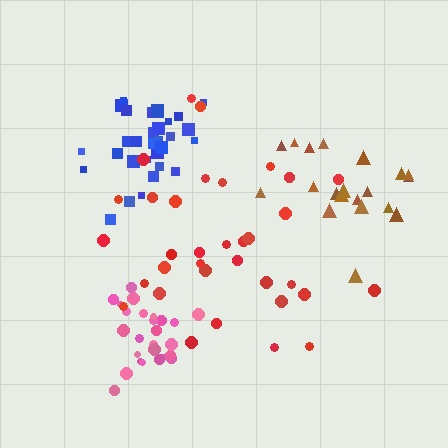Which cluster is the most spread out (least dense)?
Red.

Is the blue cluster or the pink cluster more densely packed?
Blue.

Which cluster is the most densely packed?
Blue.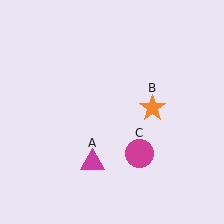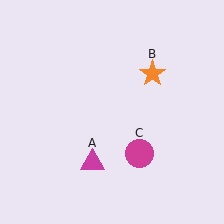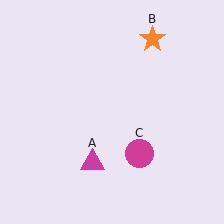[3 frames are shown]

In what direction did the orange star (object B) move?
The orange star (object B) moved up.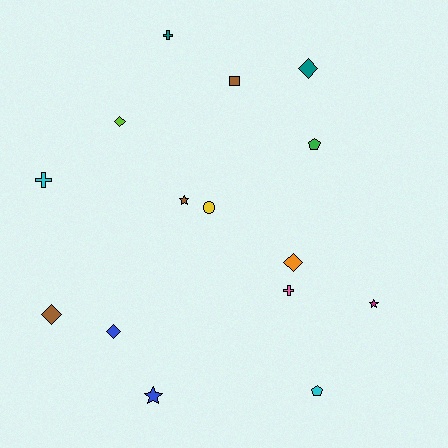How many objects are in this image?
There are 15 objects.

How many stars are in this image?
There are 3 stars.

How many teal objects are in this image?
There are 2 teal objects.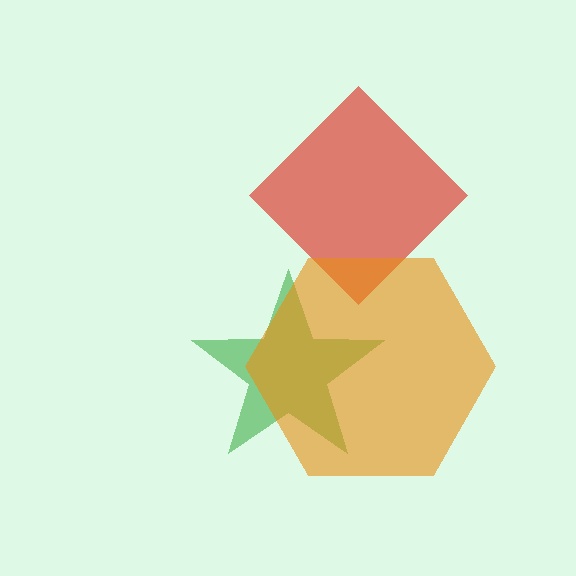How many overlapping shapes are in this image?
There are 3 overlapping shapes in the image.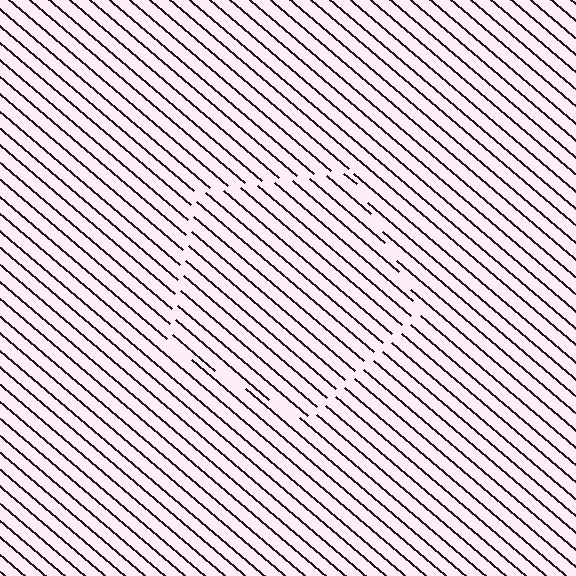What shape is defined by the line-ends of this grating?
An illusory pentagon. The interior of the shape contains the same grating, shifted by half a period — the contour is defined by the phase discontinuity where line-ends from the inner and outer gratings abut.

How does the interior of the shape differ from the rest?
The interior of the shape contains the same grating, shifted by half a period — the contour is defined by the phase discontinuity where line-ends from the inner and outer gratings abut.